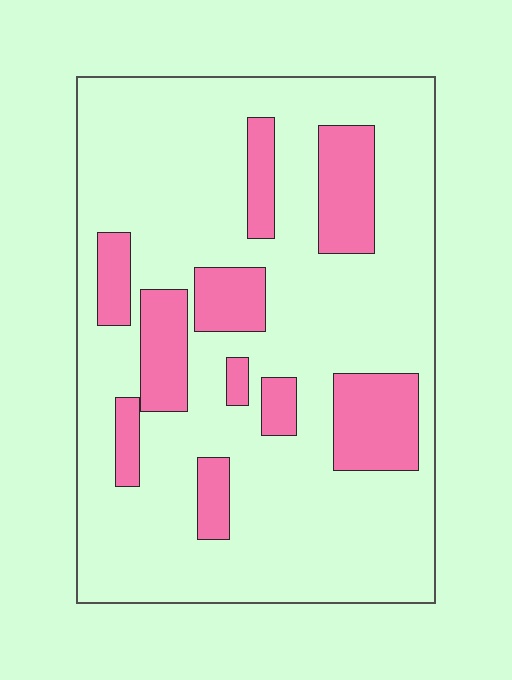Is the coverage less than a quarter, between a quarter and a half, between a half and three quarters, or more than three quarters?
Less than a quarter.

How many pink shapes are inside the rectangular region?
10.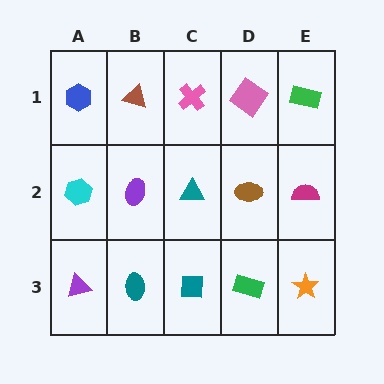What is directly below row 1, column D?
A brown ellipse.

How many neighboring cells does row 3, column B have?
3.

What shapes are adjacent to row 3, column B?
A purple ellipse (row 2, column B), a purple triangle (row 3, column A), a teal square (row 3, column C).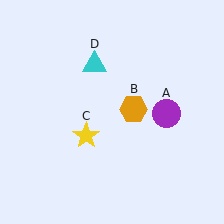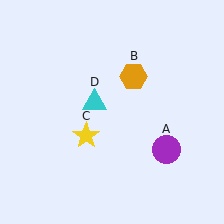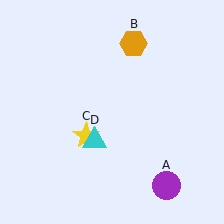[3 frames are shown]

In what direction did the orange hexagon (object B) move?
The orange hexagon (object B) moved up.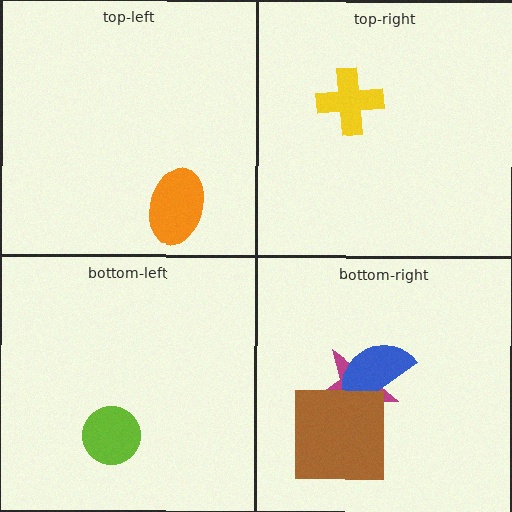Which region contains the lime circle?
The bottom-left region.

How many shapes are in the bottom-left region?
1.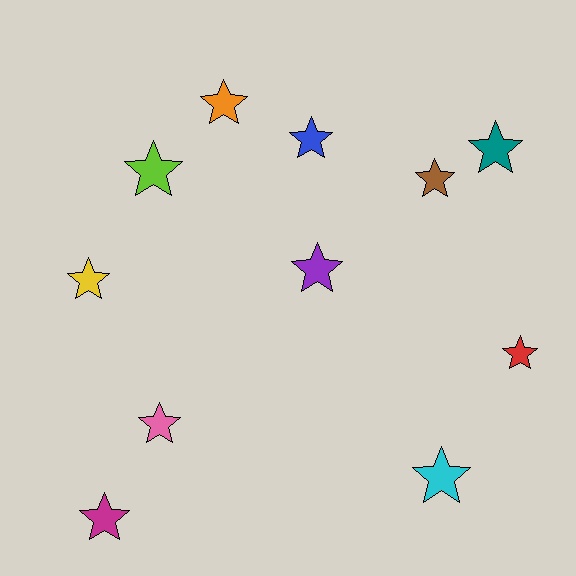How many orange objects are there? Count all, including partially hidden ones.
There is 1 orange object.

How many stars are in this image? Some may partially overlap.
There are 11 stars.